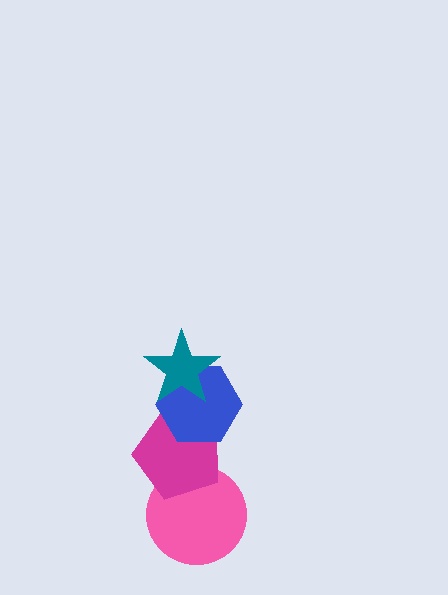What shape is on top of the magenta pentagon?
The blue hexagon is on top of the magenta pentagon.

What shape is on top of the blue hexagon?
The teal star is on top of the blue hexagon.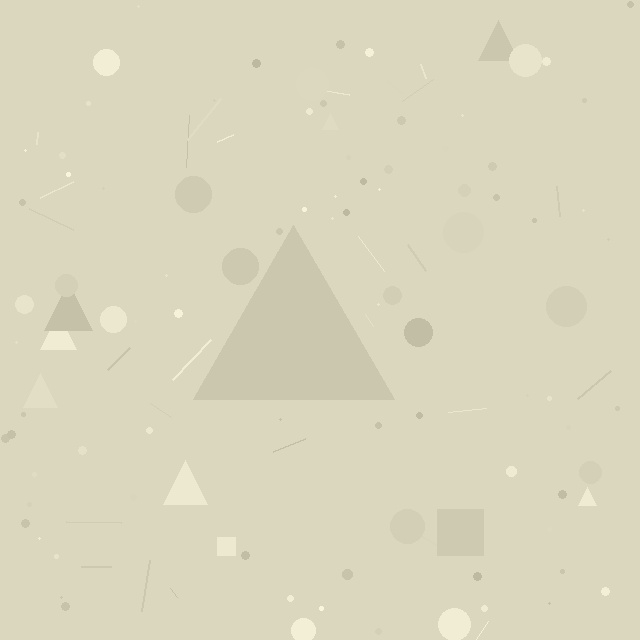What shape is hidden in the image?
A triangle is hidden in the image.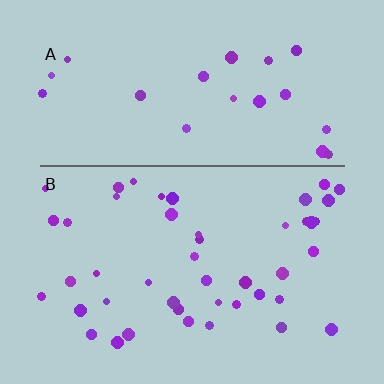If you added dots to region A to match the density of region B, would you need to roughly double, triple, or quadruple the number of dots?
Approximately double.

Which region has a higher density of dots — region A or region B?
B (the bottom).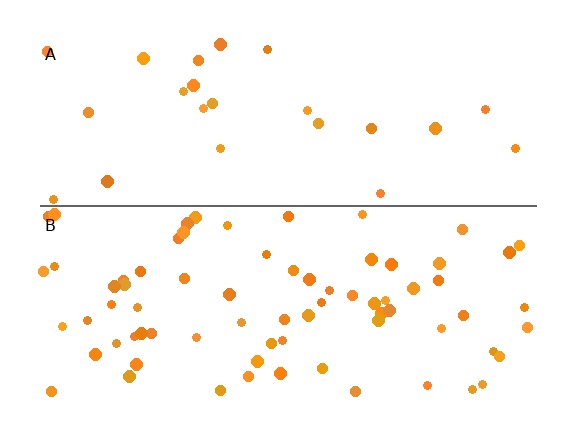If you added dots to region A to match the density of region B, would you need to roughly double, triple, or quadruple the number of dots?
Approximately triple.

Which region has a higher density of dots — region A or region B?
B (the bottom).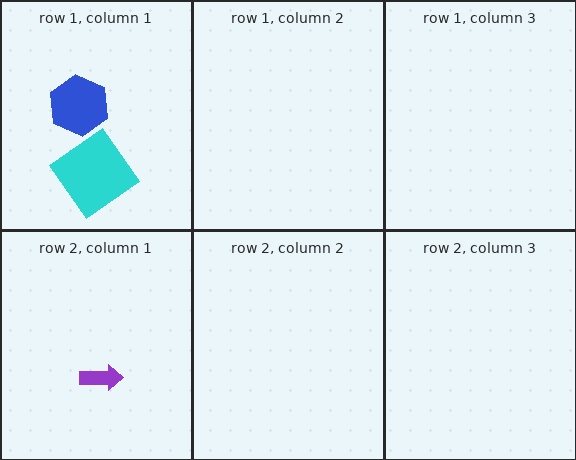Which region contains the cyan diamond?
The row 1, column 1 region.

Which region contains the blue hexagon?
The row 1, column 1 region.